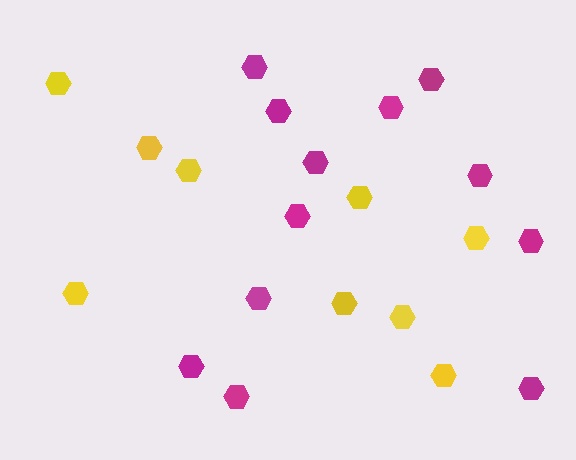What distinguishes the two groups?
There are 2 groups: one group of magenta hexagons (12) and one group of yellow hexagons (9).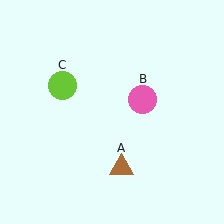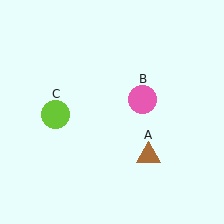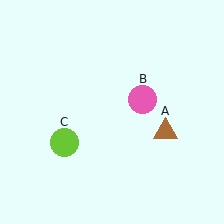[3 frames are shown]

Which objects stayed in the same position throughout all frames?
Pink circle (object B) remained stationary.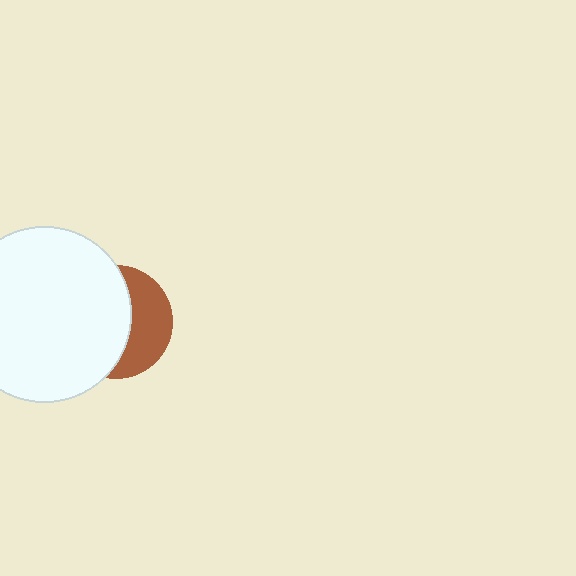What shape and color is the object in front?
The object in front is a white circle.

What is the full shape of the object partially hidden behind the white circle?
The partially hidden object is a brown circle.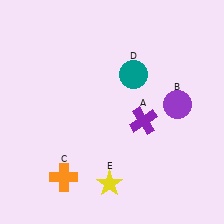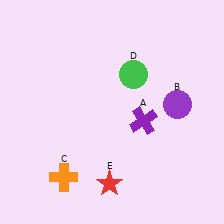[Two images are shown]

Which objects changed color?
D changed from teal to green. E changed from yellow to red.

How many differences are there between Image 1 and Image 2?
There are 2 differences between the two images.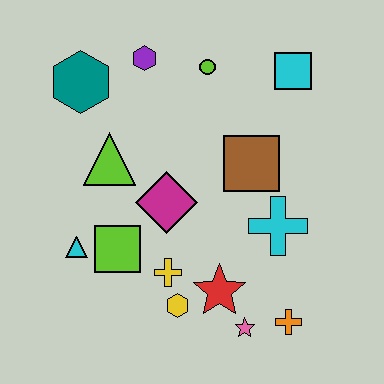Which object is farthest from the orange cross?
The teal hexagon is farthest from the orange cross.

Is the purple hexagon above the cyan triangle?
Yes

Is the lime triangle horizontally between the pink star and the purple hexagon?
No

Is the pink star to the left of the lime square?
No